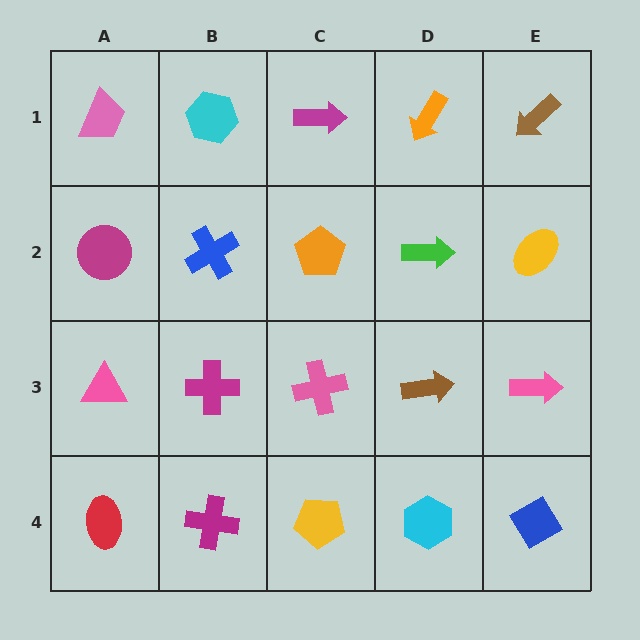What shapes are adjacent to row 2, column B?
A cyan hexagon (row 1, column B), a magenta cross (row 3, column B), a magenta circle (row 2, column A), an orange pentagon (row 2, column C).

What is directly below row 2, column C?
A pink cross.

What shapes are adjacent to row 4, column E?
A pink arrow (row 3, column E), a cyan hexagon (row 4, column D).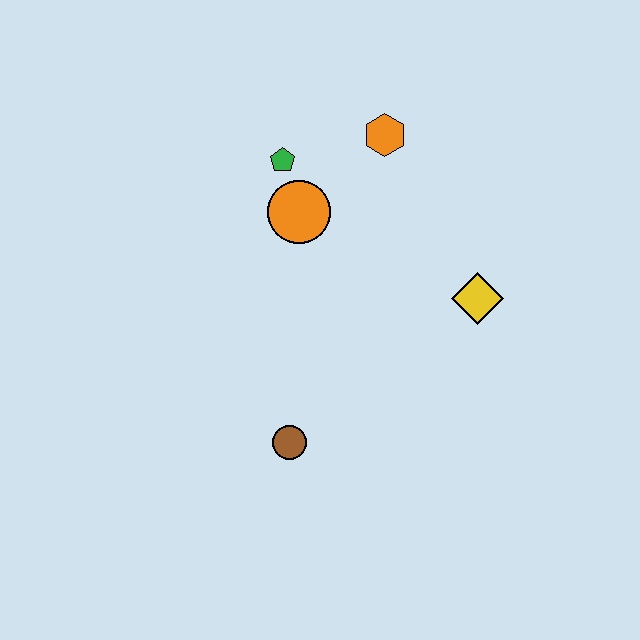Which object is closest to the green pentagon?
The orange circle is closest to the green pentagon.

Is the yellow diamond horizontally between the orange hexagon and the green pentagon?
No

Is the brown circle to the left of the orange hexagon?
Yes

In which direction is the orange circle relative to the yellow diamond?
The orange circle is to the left of the yellow diamond.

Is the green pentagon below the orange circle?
No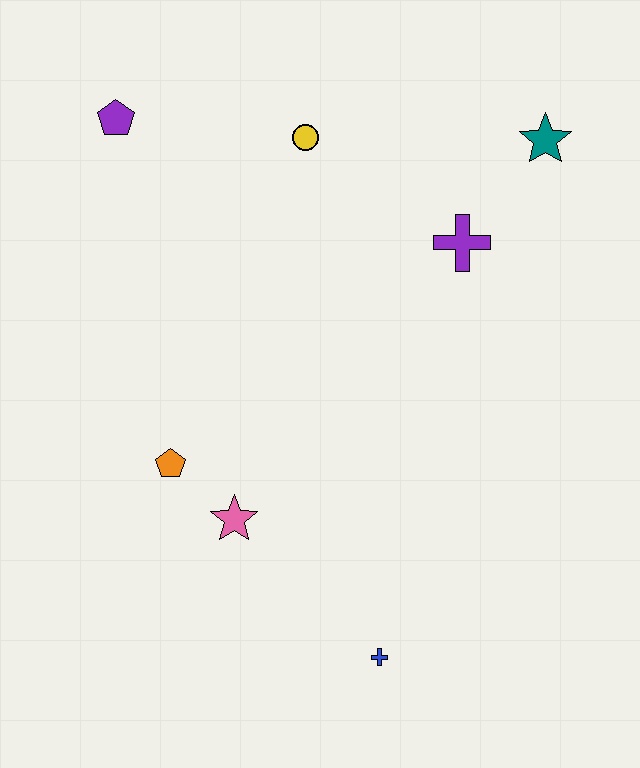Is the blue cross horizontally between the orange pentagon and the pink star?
No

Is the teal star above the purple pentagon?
No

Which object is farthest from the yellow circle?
The blue cross is farthest from the yellow circle.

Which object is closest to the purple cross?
The teal star is closest to the purple cross.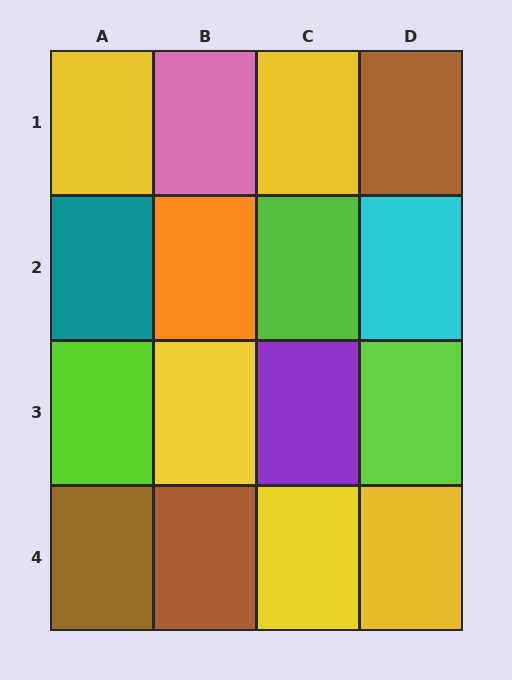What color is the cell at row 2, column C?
Lime.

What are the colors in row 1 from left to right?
Yellow, pink, yellow, brown.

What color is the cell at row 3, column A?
Lime.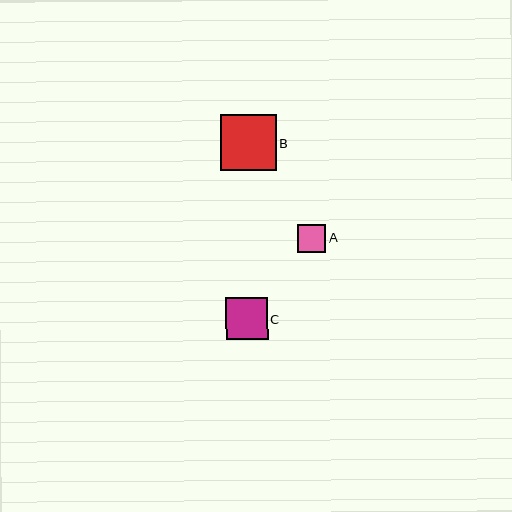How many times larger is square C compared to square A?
Square C is approximately 1.5 times the size of square A.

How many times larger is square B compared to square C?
Square B is approximately 1.3 times the size of square C.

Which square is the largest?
Square B is the largest with a size of approximately 55 pixels.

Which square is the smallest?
Square A is the smallest with a size of approximately 28 pixels.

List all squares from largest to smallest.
From largest to smallest: B, C, A.